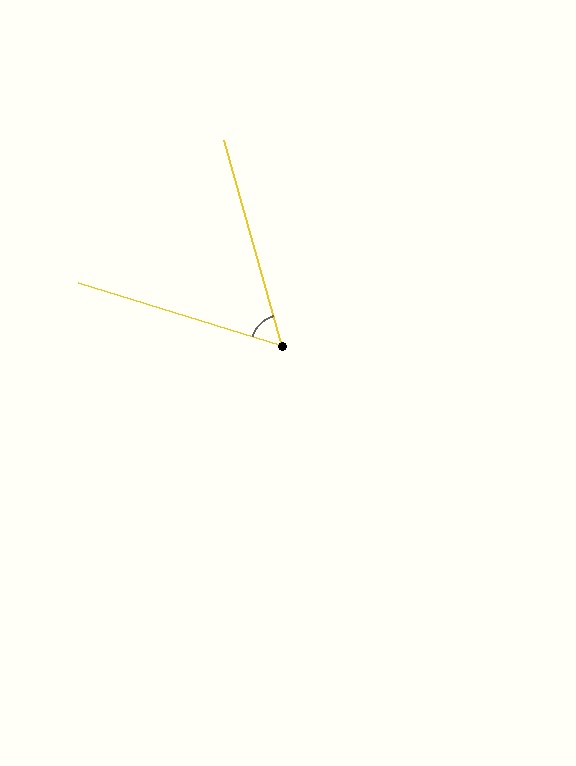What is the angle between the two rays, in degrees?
Approximately 57 degrees.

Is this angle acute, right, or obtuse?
It is acute.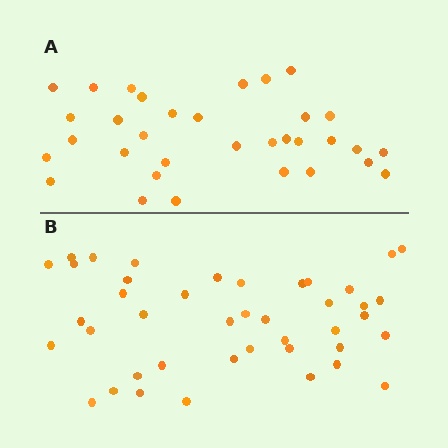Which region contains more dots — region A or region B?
Region B (the bottom region) has more dots.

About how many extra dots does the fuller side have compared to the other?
Region B has roughly 8 or so more dots than region A.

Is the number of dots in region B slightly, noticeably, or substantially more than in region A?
Region B has noticeably more, but not dramatically so. The ratio is roughly 1.3 to 1.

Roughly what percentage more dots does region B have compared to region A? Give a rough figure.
About 25% more.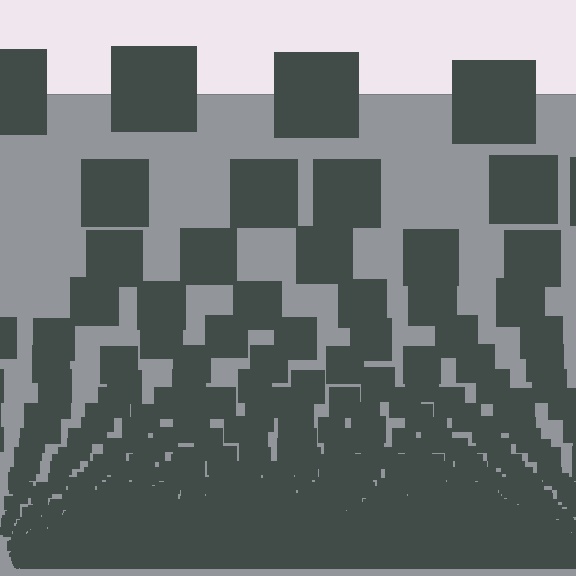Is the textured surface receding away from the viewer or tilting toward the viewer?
The surface appears to tilt toward the viewer. Texture elements get larger and sparser toward the top.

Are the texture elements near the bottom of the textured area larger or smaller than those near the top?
Smaller. The gradient is inverted — elements near the bottom are smaller and denser.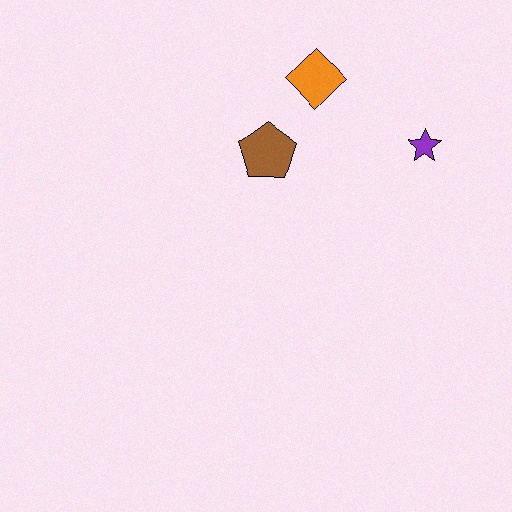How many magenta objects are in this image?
There are no magenta objects.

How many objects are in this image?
There are 3 objects.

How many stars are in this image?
There is 1 star.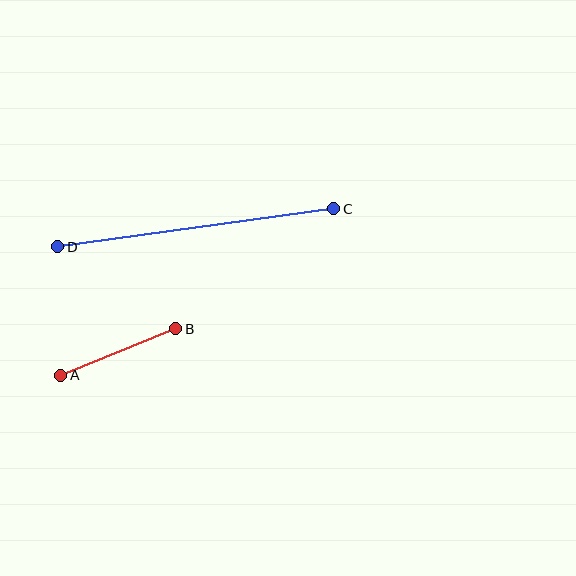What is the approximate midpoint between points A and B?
The midpoint is at approximately (118, 352) pixels.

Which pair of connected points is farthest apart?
Points C and D are farthest apart.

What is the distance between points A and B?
The distance is approximately 124 pixels.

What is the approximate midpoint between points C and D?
The midpoint is at approximately (196, 228) pixels.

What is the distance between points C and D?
The distance is approximately 279 pixels.